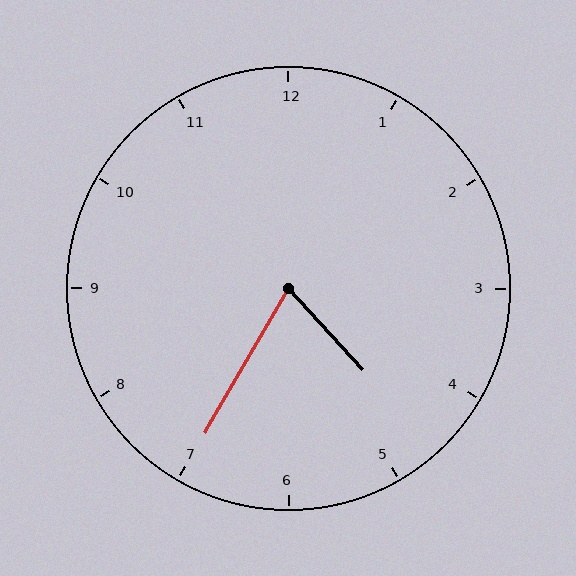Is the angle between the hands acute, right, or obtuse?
It is acute.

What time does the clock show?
4:35.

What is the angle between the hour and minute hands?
Approximately 72 degrees.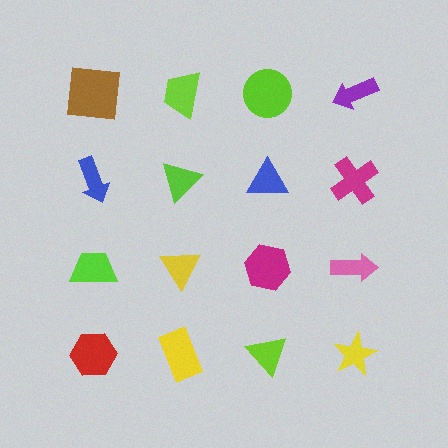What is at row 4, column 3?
A lime triangle.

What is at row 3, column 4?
A pink arrow.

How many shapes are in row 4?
4 shapes.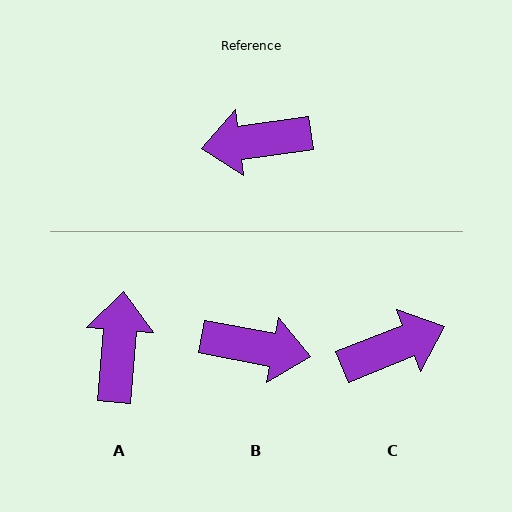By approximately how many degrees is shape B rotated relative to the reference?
Approximately 162 degrees counter-clockwise.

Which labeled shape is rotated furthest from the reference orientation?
C, about 166 degrees away.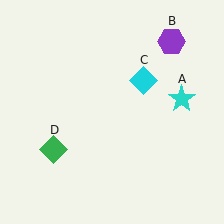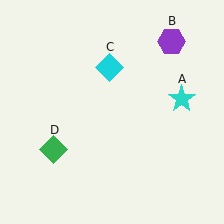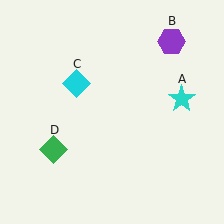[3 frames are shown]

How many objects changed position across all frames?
1 object changed position: cyan diamond (object C).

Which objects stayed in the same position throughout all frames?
Cyan star (object A) and purple hexagon (object B) and green diamond (object D) remained stationary.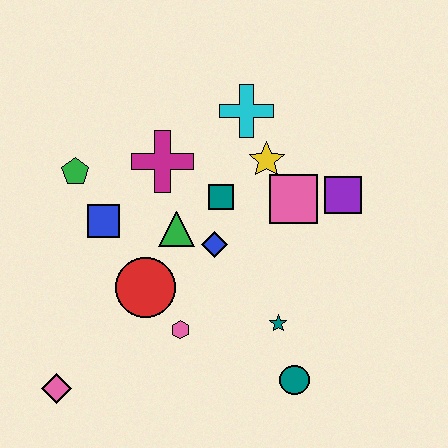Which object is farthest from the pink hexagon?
The cyan cross is farthest from the pink hexagon.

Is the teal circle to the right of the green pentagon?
Yes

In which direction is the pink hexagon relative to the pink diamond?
The pink hexagon is to the right of the pink diamond.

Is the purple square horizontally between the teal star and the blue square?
No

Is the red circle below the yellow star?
Yes